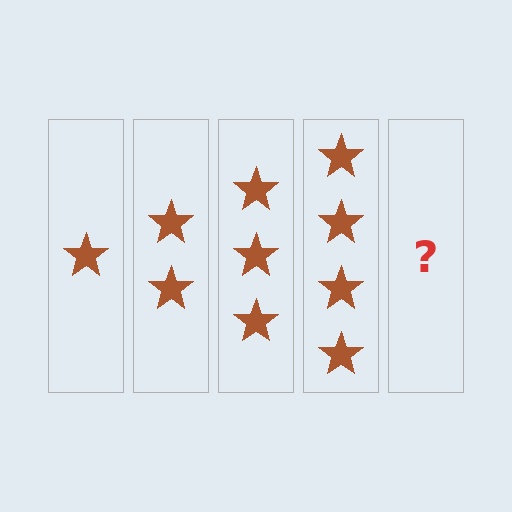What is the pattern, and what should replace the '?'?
The pattern is that each step adds one more star. The '?' should be 5 stars.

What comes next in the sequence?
The next element should be 5 stars.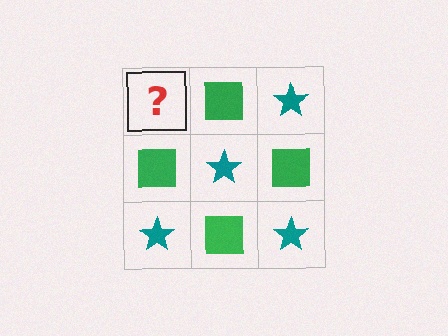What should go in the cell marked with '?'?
The missing cell should contain a teal star.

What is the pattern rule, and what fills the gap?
The rule is that it alternates teal star and green square in a checkerboard pattern. The gap should be filled with a teal star.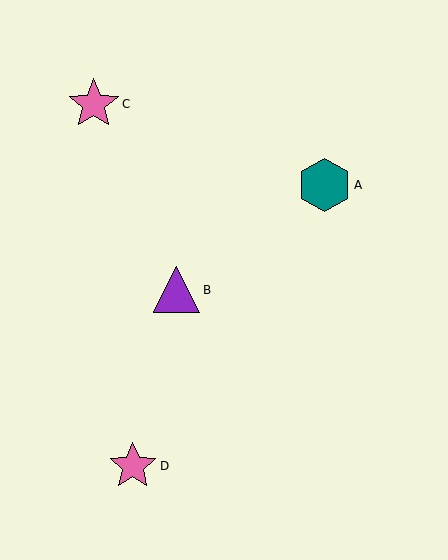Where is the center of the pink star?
The center of the pink star is at (133, 466).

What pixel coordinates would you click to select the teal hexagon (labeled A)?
Click at (324, 185) to select the teal hexagon A.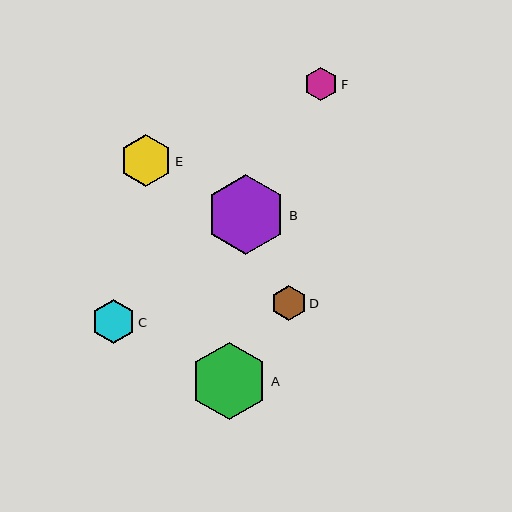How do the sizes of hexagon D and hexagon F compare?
Hexagon D and hexagon F are approximately the same size.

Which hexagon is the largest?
Hexagon B is the largest with a size of approximately 80 pixels.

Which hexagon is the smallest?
Hexagon F is the smallest with a size of approximately 33 pixels.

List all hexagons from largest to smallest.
From largest to smallest: B, A, E, C, D, F.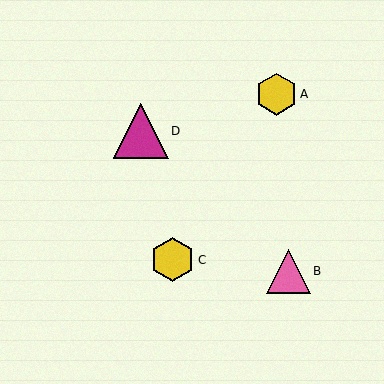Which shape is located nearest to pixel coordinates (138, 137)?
The magenta triangle (labeled D) at (141, 131) is nearest to that location.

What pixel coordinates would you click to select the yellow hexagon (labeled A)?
Click at (276, 94) to select the yellow hexagon A.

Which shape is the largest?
The magenta triangle (labeled D) is the largest.